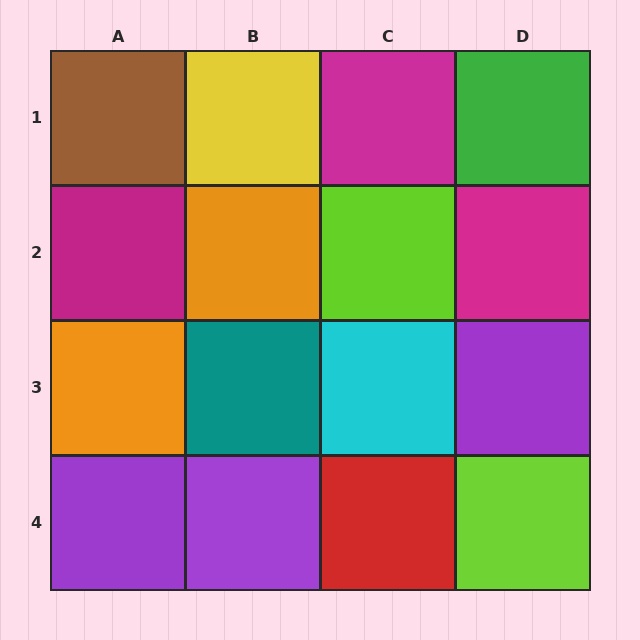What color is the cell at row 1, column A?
Brown.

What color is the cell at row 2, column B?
Orange.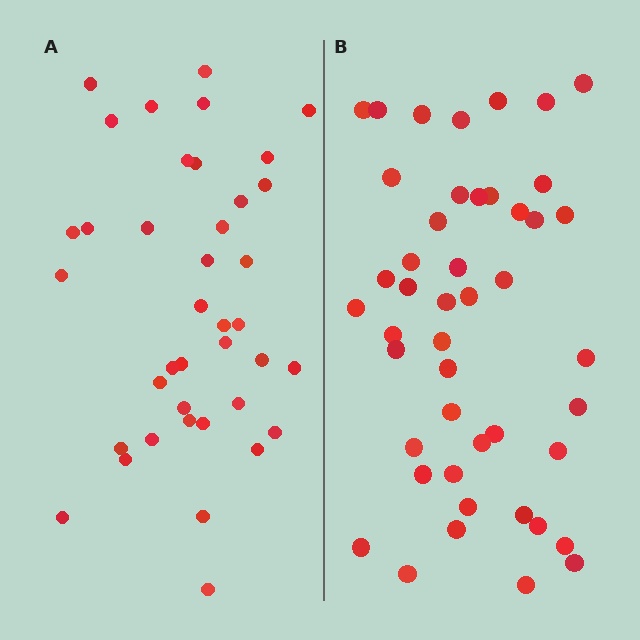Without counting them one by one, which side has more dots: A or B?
Region B (the right region) has more dots.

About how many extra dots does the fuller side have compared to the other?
Region B has roughly 8 or so more dots than region A.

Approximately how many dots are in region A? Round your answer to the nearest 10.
About 40 dots. (The exact count is 39, which rounds to 40.)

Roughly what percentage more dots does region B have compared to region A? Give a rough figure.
About 20% more.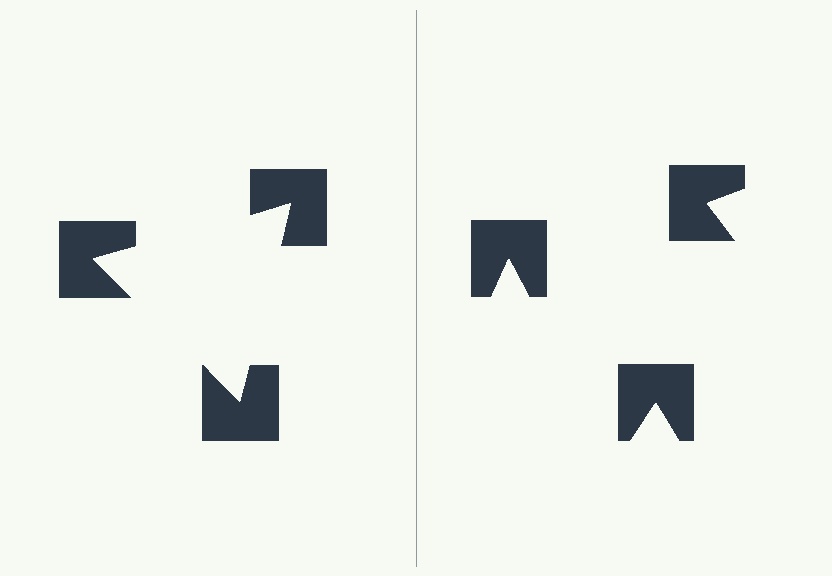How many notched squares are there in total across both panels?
6 — 3 on each side.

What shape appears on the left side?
An illusory triangle.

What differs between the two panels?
The notched squares are positioned identically on both sides; only the wedge orientations differ. On the left they align to a triangle; on the right they are misaligned.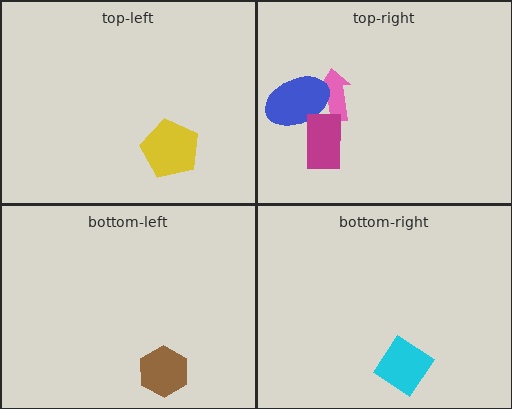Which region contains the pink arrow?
The top-right region.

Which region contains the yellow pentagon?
The top-left region.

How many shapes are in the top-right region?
3.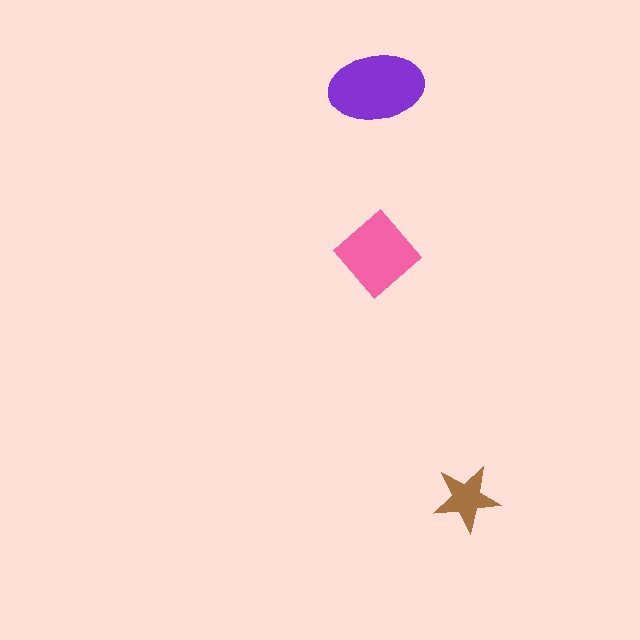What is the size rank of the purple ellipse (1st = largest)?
1st.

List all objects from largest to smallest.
The purple ellipse, the pink diamond, the brown star.